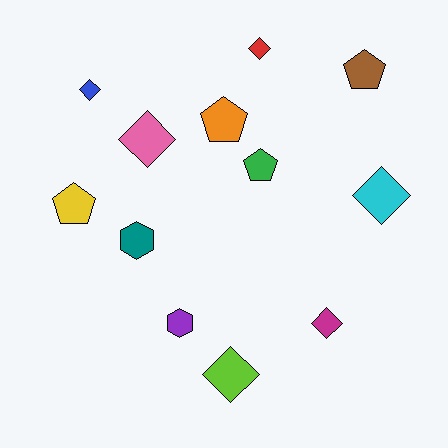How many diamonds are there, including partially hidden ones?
There are 6 diamonds.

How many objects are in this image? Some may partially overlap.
There are 12 objects.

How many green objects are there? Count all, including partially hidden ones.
There is 1 green object.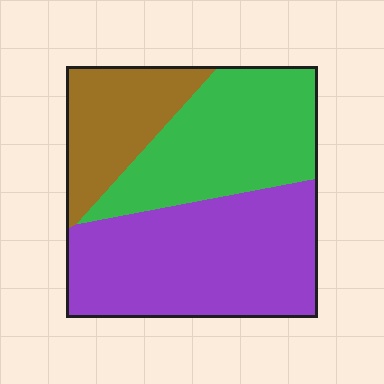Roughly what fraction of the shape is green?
Green covers 34% of the shape.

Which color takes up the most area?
Purple, at roughly 45%.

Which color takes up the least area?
Brown, at roughly 20%.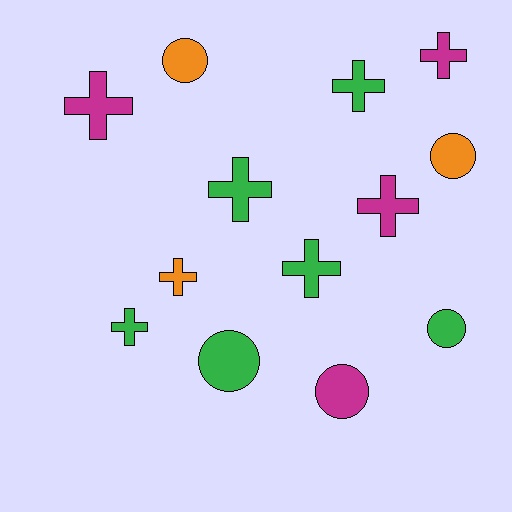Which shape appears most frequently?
Cross, with 8 objects.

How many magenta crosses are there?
There are 3 magenta crosses.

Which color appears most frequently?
Green, with 6 objects.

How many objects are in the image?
There are 13 objects.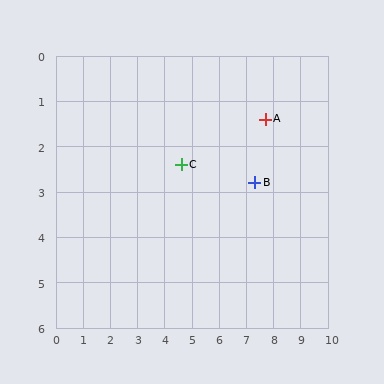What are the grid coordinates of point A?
Point A is at approximately (7.7, 1.4).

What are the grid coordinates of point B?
Point B is at approximately (7.3, 2.8).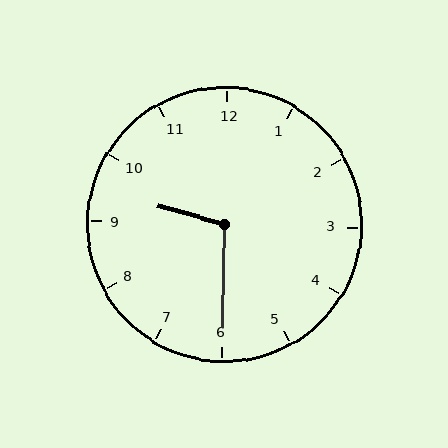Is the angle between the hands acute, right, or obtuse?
It is obtuse.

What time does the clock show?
9:30.